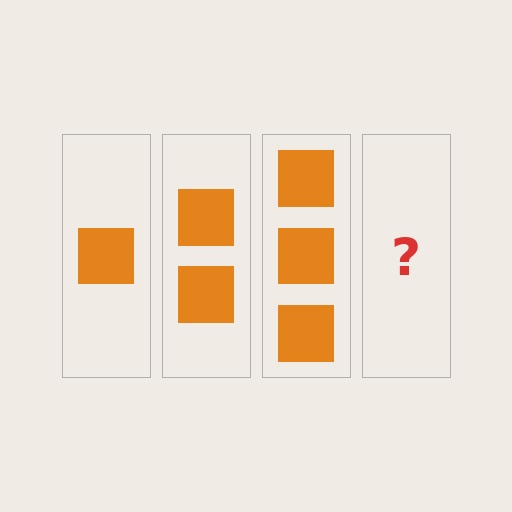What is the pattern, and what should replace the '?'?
The pattern is that each step adds one more square. The '?' should be 4 squares.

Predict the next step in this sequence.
The next step is 4 squares.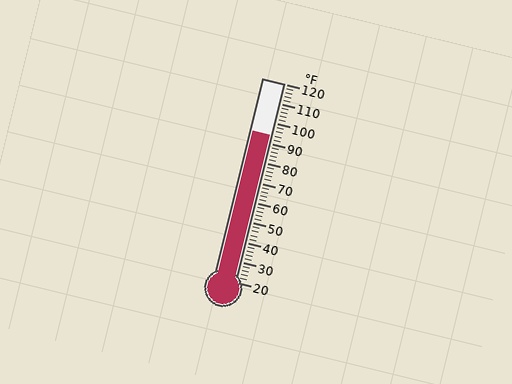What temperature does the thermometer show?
The thermometer shows approximately 94°F.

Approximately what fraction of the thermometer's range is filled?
The thermometer is filled to approximately 75% of its range.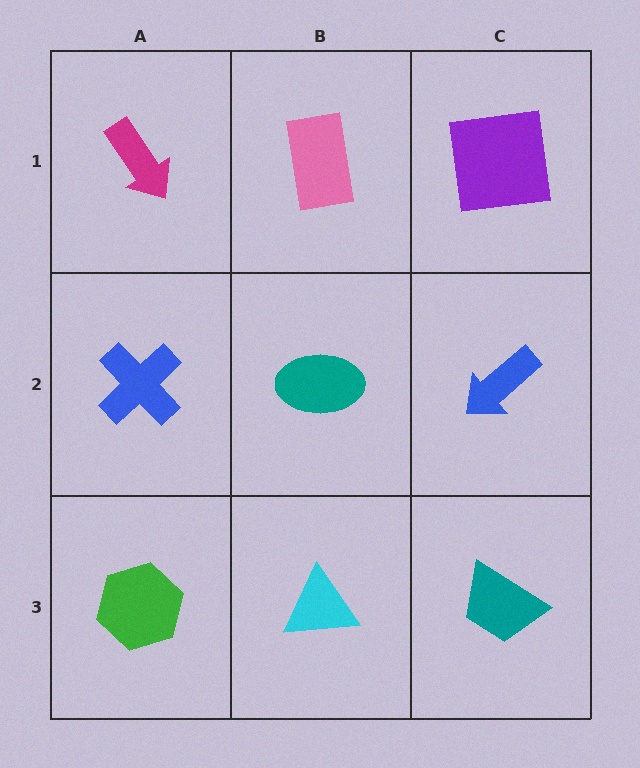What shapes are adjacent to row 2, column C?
A purple square (row 1, column C), a teal trapezoid (row 3, column C), a teal ellipse (row 2, column B).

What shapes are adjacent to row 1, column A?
A blue cross (row 2, column A), a pink rectangle (row 1, column B).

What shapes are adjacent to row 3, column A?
A blue cross (row 2, column A), a cyan triangle (row 3, column B).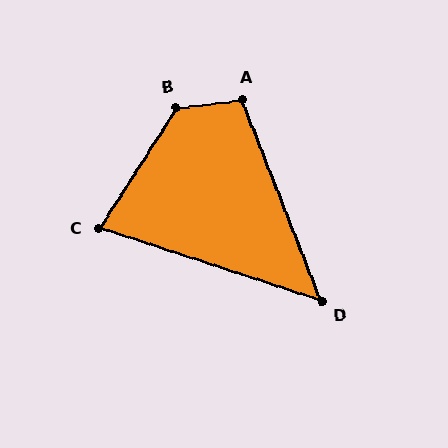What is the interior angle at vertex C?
Approximately 76 degrees (acute).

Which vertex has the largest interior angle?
B, at approximately 130 degrees.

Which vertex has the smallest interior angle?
D, at approximately 50 degrees.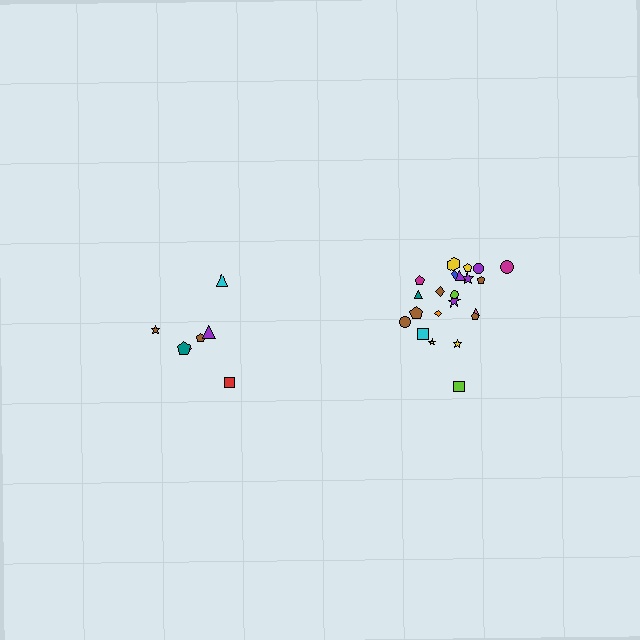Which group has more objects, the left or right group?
The right group.